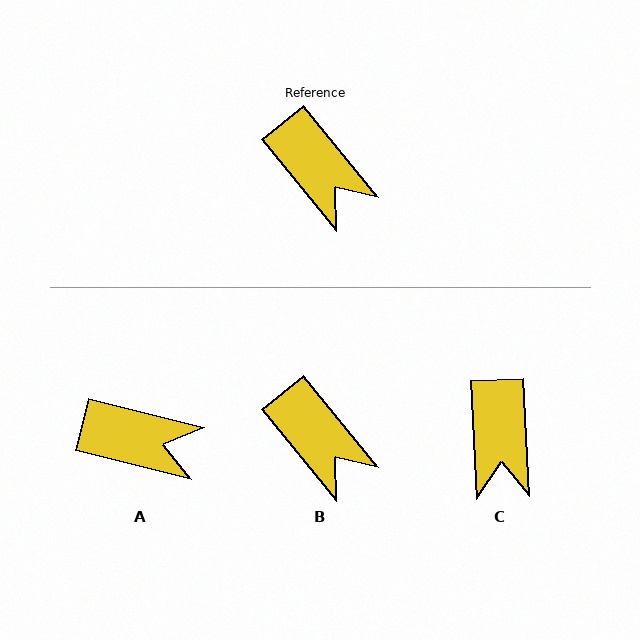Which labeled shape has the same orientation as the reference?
B.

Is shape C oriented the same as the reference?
No, it is off by about 36 degrees.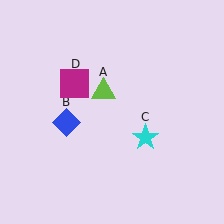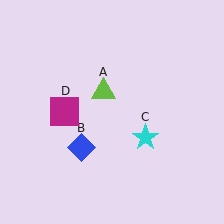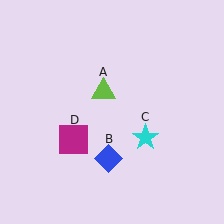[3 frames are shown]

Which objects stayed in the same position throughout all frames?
Lime triangle (object A) and cyan star (object C) remained stationary.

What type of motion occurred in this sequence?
The blue diamond (object B), magenta square (object D) rotated counterclockwise around the center of the scene.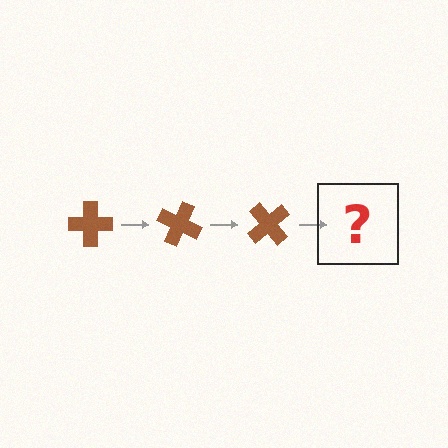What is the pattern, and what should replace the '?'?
The pattern is that the cross rotates 25 degrees each step. The '?' should be a brown cross rotated 75 degrees.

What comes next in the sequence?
The next element should be a brown cross rotated 75 degrees.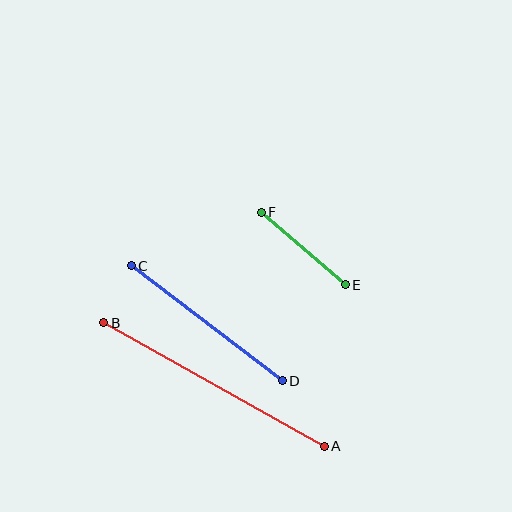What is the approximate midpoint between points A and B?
The midpoint is at approximately (214, 385) pixels.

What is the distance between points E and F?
The distance is approximately 111 pixels.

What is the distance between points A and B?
The distance is approximately 253 pixels.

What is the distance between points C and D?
The distance is approximately 190 pixels.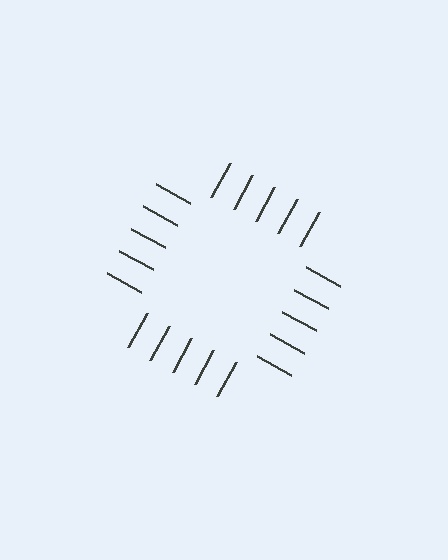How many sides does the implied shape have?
4 sides — the line-ends trace a square.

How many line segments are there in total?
20 — 5 along each of the 4 edges.